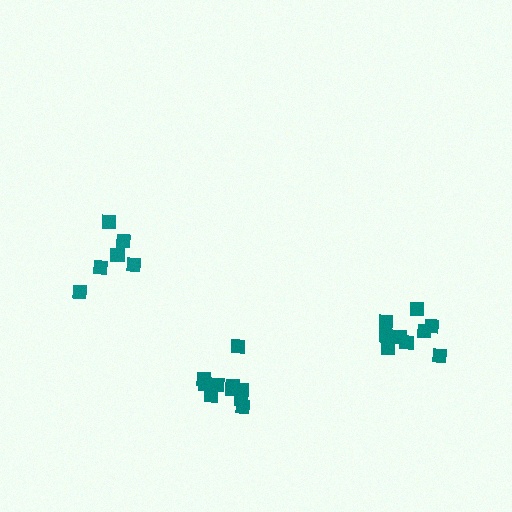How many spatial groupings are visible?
There are 3 spatial groupings.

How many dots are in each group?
Group 1: 10 dots, Group 2: 9 dots, Group 3: 6 dots (25 total).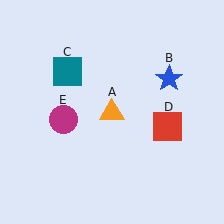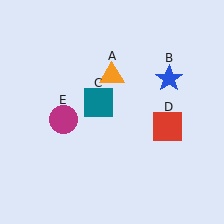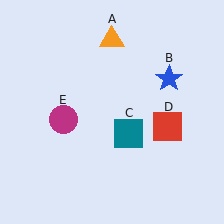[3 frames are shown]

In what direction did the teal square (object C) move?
The teal square (object C) moved down and to the right.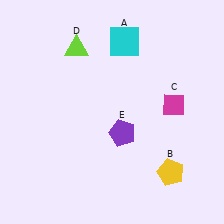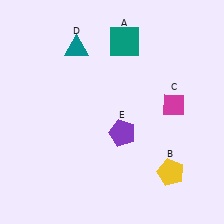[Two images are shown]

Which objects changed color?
A changed from cyan to teal. D changed from lime to teal.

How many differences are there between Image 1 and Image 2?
There are 2 differences between the two images.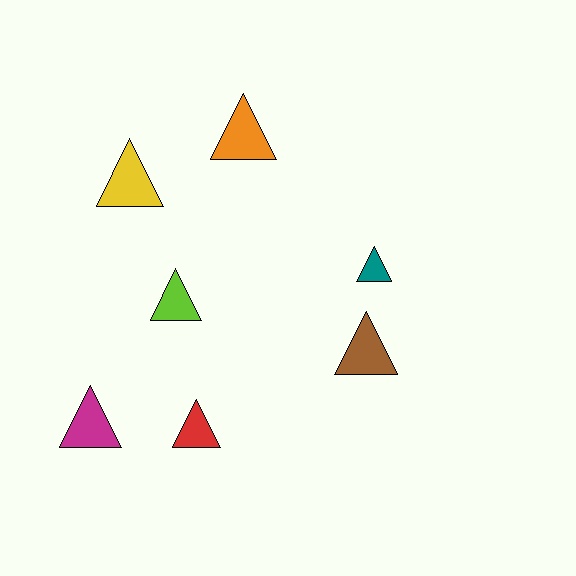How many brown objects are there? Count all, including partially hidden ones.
There is 1 brown object.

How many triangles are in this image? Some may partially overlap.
There are 7 triangles.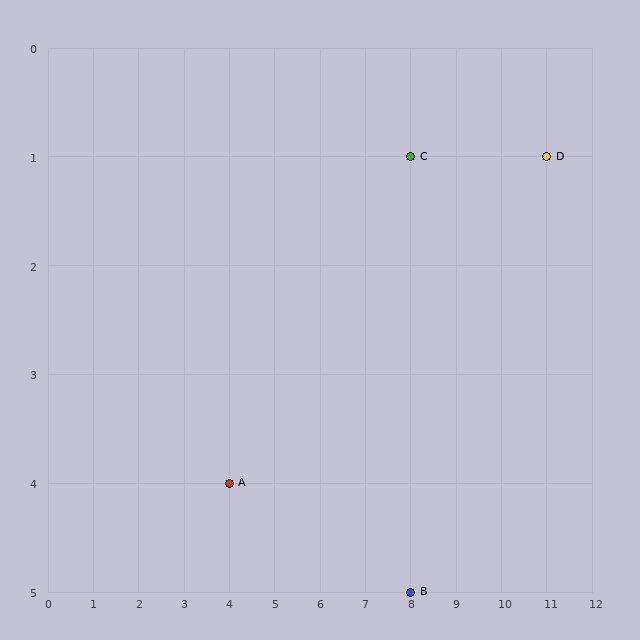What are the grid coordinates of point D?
Point D is at grid coordinates (11, 1).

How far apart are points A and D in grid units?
Points A and D are 7 columns and 3 rows apart (about 7.6 grid units diagonally).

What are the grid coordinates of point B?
Point B is at grid coordinates (8, 5).